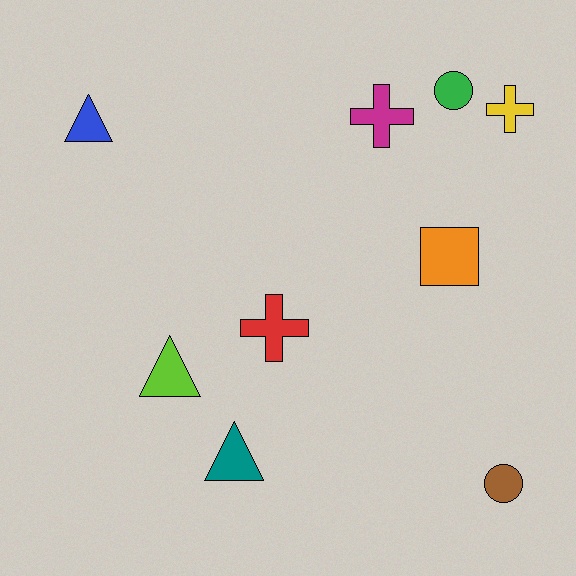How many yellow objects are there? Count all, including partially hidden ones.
There is 1 yellow object.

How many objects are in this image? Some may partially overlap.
There are 9 objects.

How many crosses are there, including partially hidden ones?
There are 3 crosses.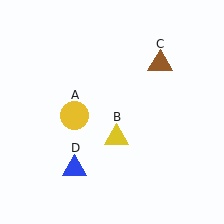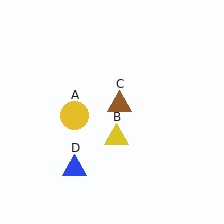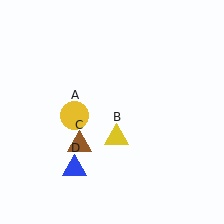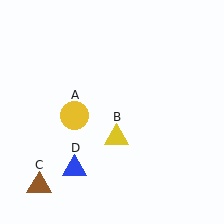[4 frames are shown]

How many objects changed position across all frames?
1 object changed position: brown triangle (object C).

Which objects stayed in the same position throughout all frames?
Yellow circle (object A) and yellow triangle (object B) and blue triangle (object D) remained stationary.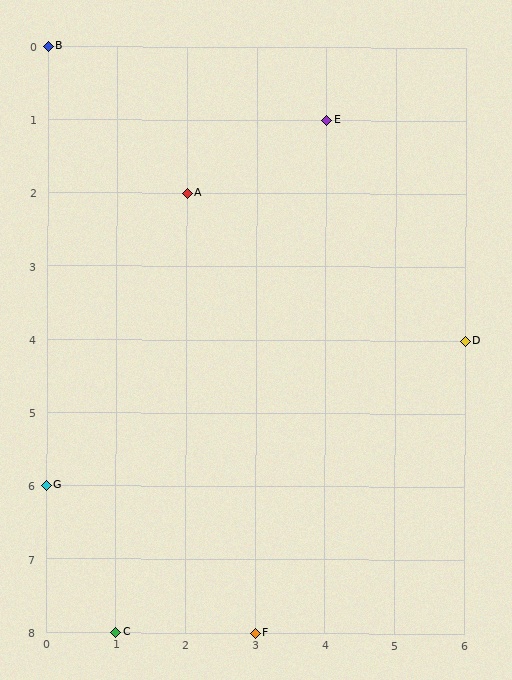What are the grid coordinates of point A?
Point A is at grid coordinates (2, 2).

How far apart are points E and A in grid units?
Points E and A are 2 columns and 1 row apart (about 2.2 grid units diagonally).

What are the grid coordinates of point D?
Point D is at grid coordinates (6, 4).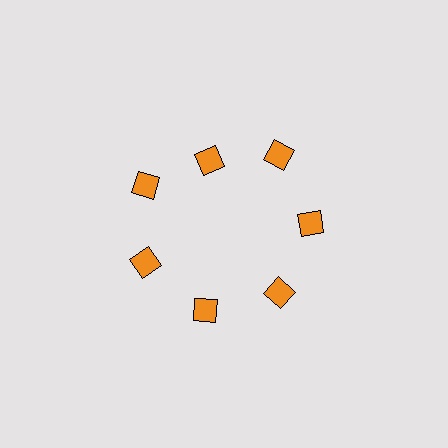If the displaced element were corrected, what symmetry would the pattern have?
It would have 7-fold rotational symmetry — the pattern would map onto itself every 51 degrees.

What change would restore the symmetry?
The symmetry would be restored by moving it outward, back onto the ring so that all 7 diamonds sit at equal angles and equal distance from the center.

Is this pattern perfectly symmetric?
No. The 7 orange diamonds are arranged in a ring, but one element near the 12 o'clock position is pulled inward toward the center, breaking the 7-fold rotational symmetry.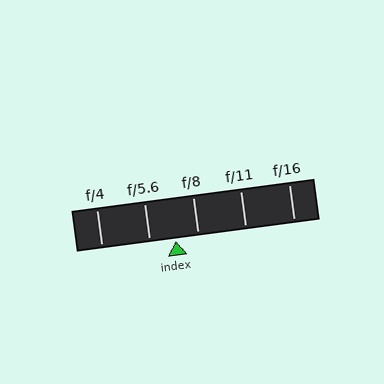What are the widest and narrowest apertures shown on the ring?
The widest aperture shown is f/4 and the narrowest is f/16.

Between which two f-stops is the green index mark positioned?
The index mark is between f/5.6 and f/8.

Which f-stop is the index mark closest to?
The index mark is closest to f/8.